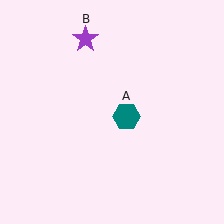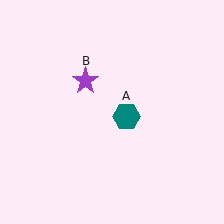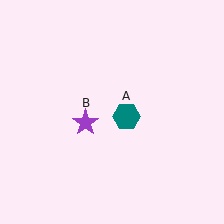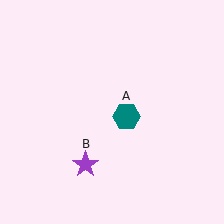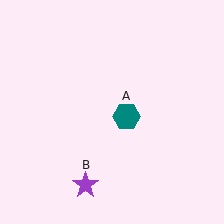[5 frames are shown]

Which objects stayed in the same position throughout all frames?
Teal hexagon (object A) remained stationary.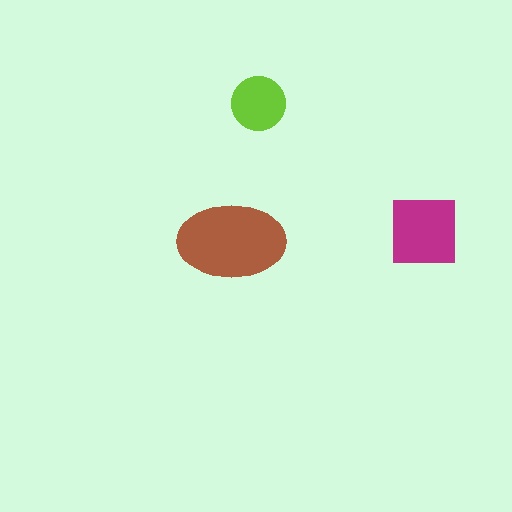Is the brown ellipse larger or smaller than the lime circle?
Larger.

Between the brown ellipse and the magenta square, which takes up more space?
The brown ellipse.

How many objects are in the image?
There are 3 objects in the image.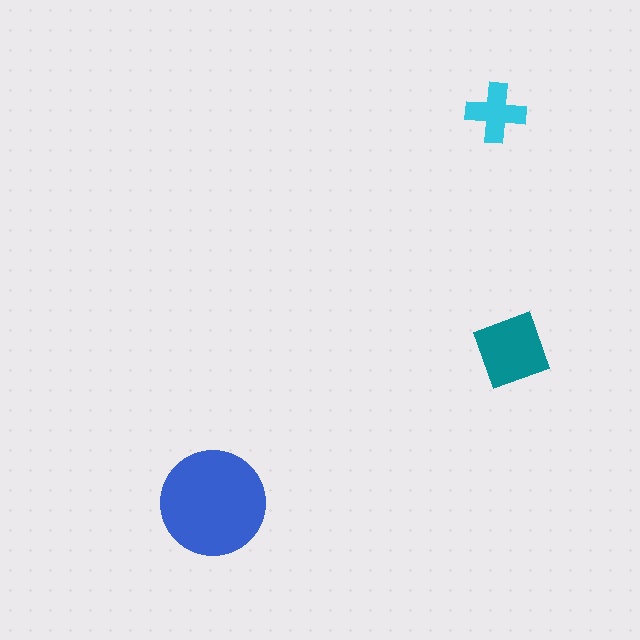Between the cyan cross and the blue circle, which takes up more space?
The blue circle.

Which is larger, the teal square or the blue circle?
The blue circle.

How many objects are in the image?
There are 3 objects in the image.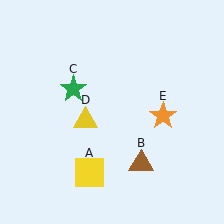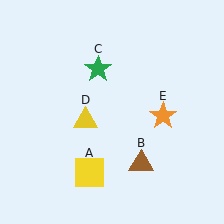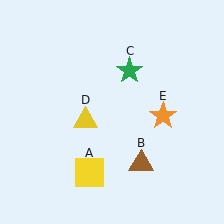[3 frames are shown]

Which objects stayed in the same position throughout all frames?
Yellow square (object A) and brown triangle (object B) and yellow triangle (object D) and orange star (object E) remained stationary.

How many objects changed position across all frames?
1 object changed position: green star (object C).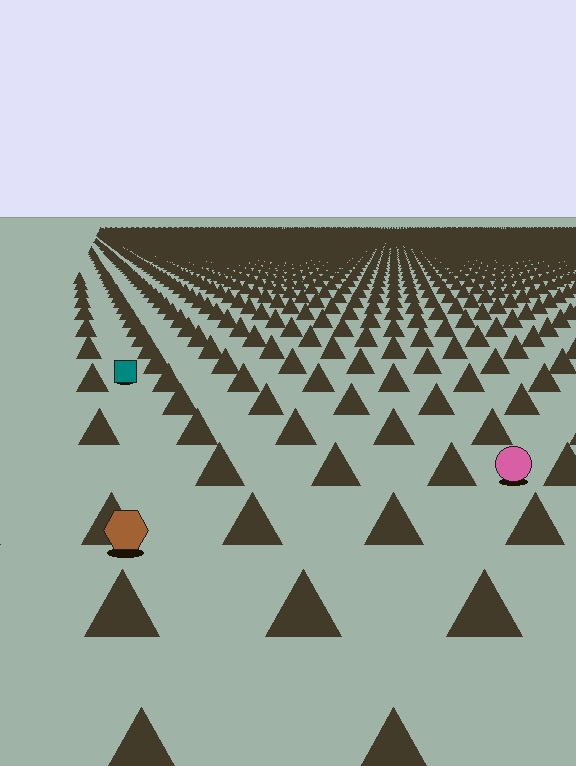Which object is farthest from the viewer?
The teal square is farthest from the viewer. It appears smaller and the ground texture around it is denser.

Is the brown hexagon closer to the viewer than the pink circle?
Yes. The brown hexagon is closer — you can tell from the texture gradient: the ground texture is coarser near it.